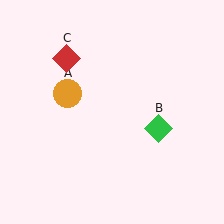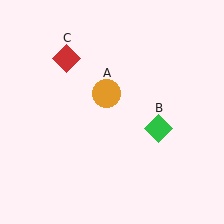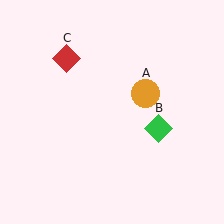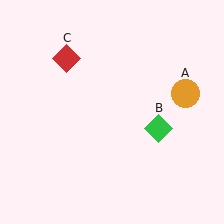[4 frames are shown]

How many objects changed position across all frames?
1 object changed position: orange circle (object A).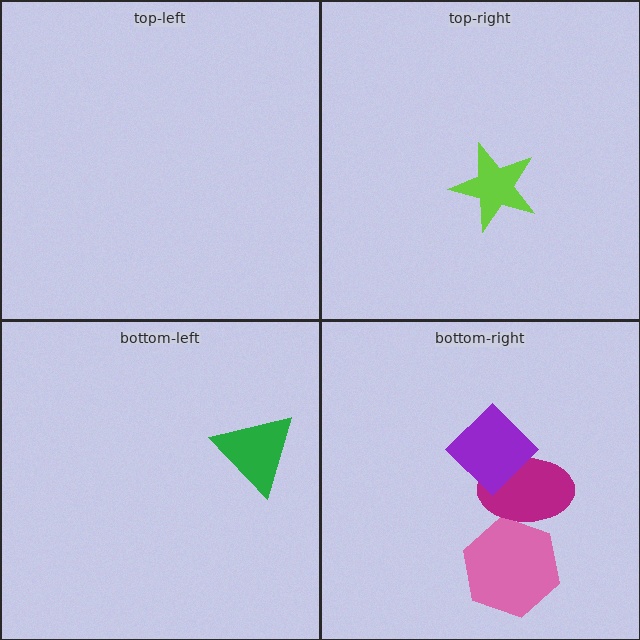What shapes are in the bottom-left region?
The green triangle.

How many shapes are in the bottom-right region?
3.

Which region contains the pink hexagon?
The bottom-right region.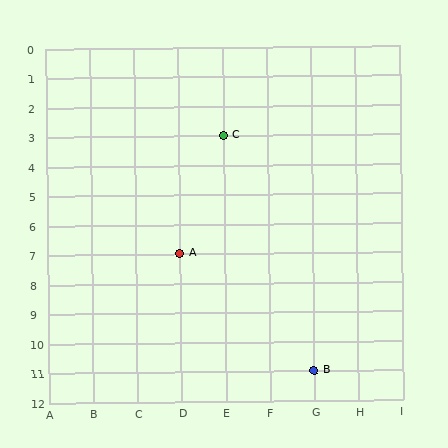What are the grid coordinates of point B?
Point B is at grid coordinates (G, 11).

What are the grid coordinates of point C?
Point C is at grid coordinates (E, 3).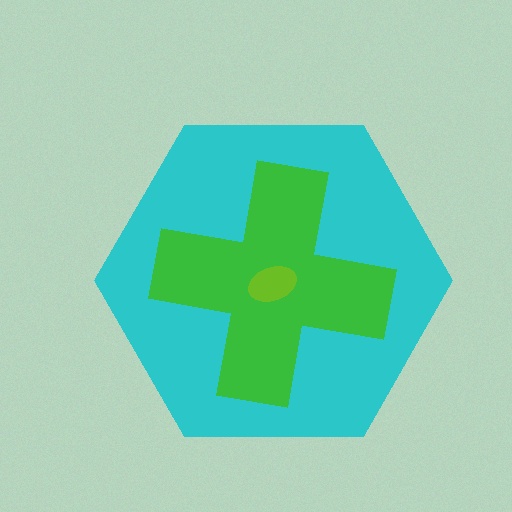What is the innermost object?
The lime ellipse.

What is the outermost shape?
The cyan hexagon.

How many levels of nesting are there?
3.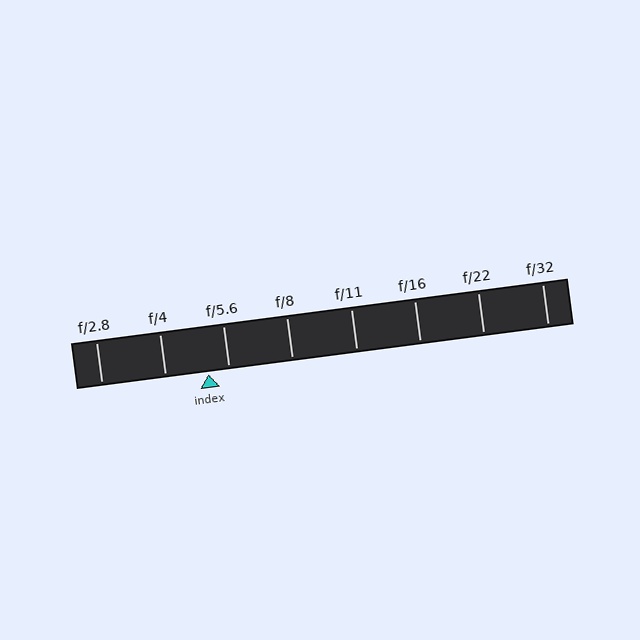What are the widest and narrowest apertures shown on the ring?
The widest aperture shown is f/2.8 and the narrowest is f/32.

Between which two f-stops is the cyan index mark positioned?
The index mark is between f/4 and f/5.6.